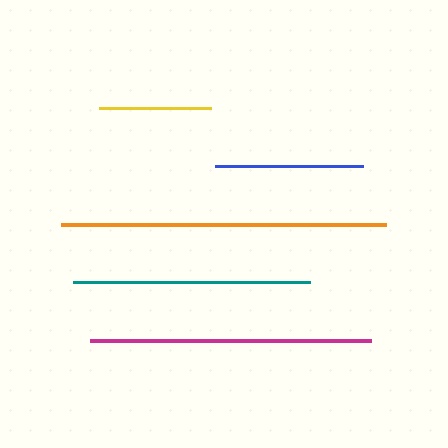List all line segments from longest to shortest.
From longest to shortest: orange, magenta, teal, blue, yellow.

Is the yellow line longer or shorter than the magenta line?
The magenta line is longer than the yellow line.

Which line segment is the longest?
The orange line is the longest at approximately 326 pixels.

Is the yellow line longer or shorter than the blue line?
The blue line is longer than the yellow line.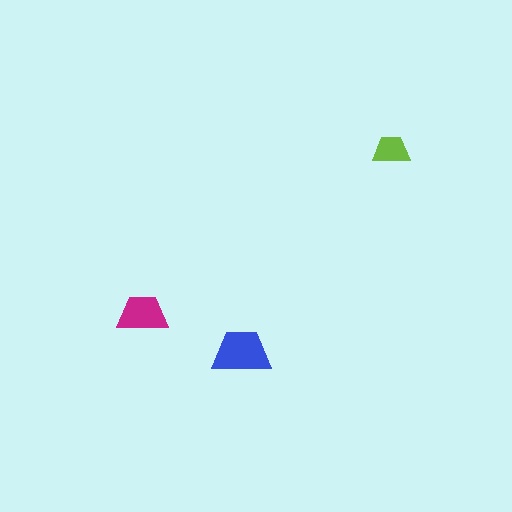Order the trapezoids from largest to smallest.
the blue one, the magenta one, the lime one.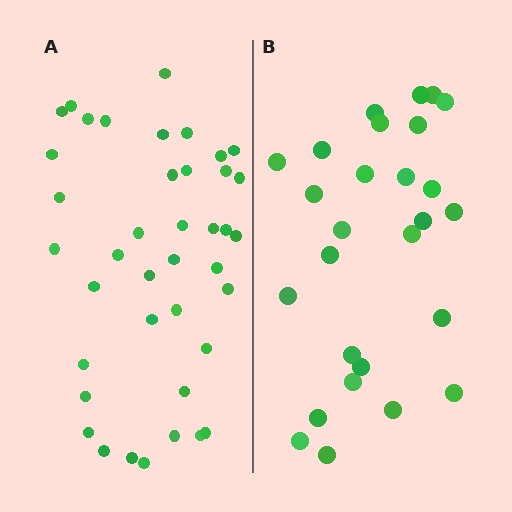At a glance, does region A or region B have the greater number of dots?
Region A (the left region) has more dots.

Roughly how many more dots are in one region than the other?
Region A has approximately 15 more dots than region B.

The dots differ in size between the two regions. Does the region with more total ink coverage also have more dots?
No. Region B has more total ink coverage because its dots are larger, but region A actually contains more individual dots. Total area can be misleading — the number of items is what matters here.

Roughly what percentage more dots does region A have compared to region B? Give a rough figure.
About 50% more.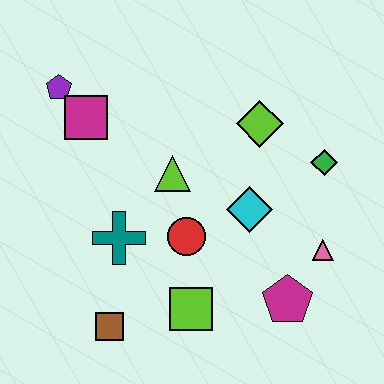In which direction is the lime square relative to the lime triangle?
The lime square is below the lime triangle.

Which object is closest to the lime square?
The red circle is closest to the lime square.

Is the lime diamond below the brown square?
No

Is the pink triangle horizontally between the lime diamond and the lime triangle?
No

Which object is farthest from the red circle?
The purple pentagon is farthest from the red circle.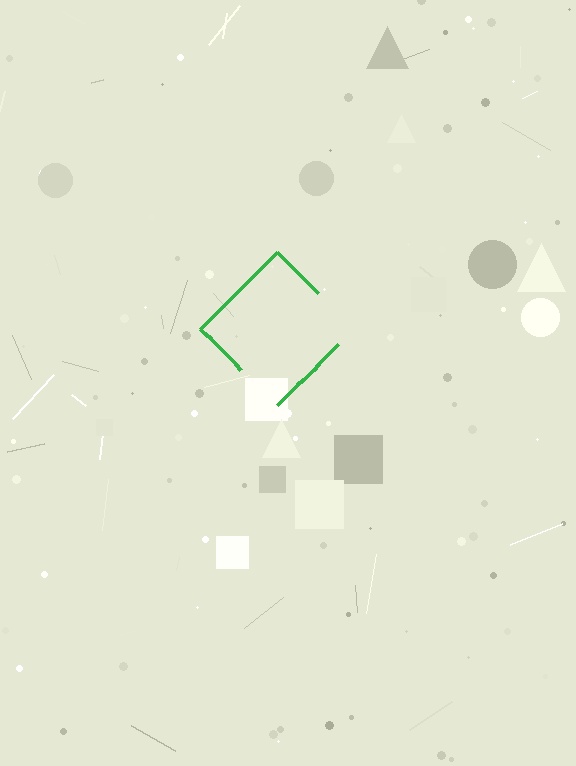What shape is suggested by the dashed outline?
The dashed outline suggests a diamond.